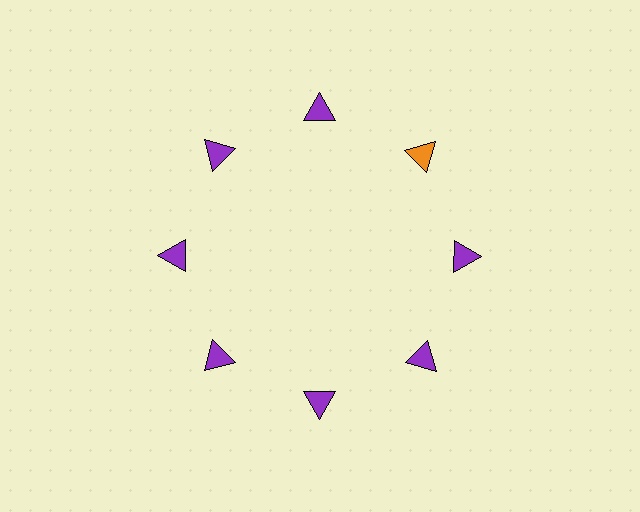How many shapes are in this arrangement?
There are 8 shapes arranged in a ring pattern.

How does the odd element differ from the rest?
It has a different color: orange instead of purple.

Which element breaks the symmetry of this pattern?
The orange triangle at roughly the 2 o'clock position breaks the symmetry. All other shapes are purple triangles.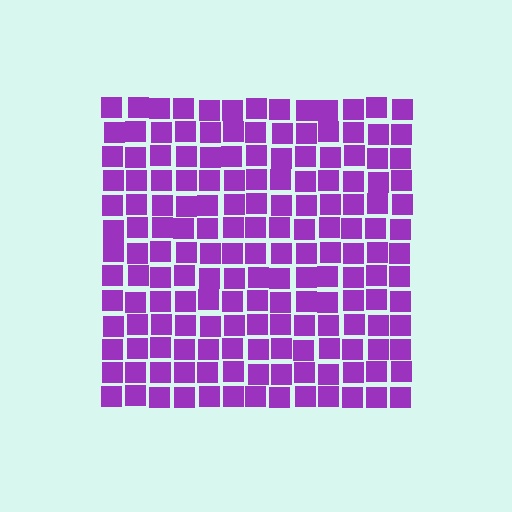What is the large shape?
The large shape is a square.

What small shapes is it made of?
It is made of small squares.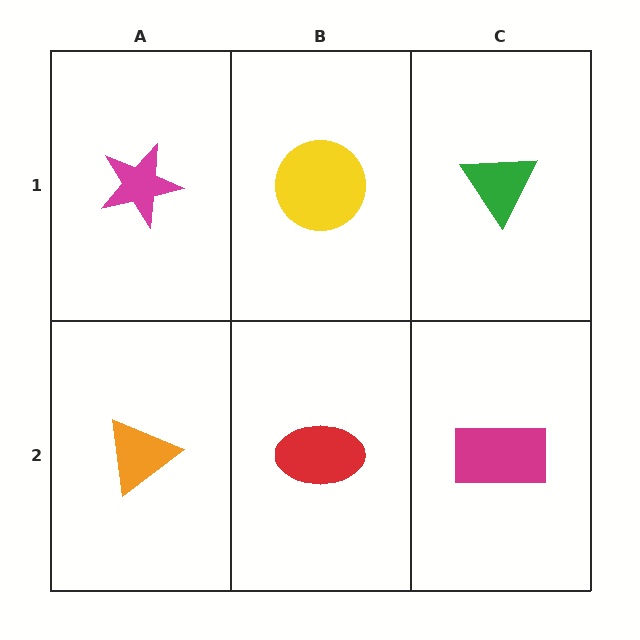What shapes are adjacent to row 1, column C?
A magenta rectangle (row 2, column C), a yellow circle (row 1, column B).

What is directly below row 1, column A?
An orange triangle.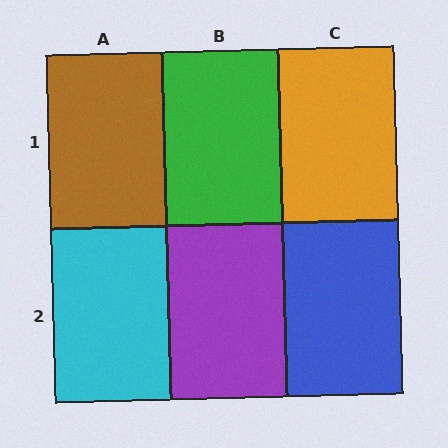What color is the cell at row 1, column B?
Green.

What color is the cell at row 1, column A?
Brown.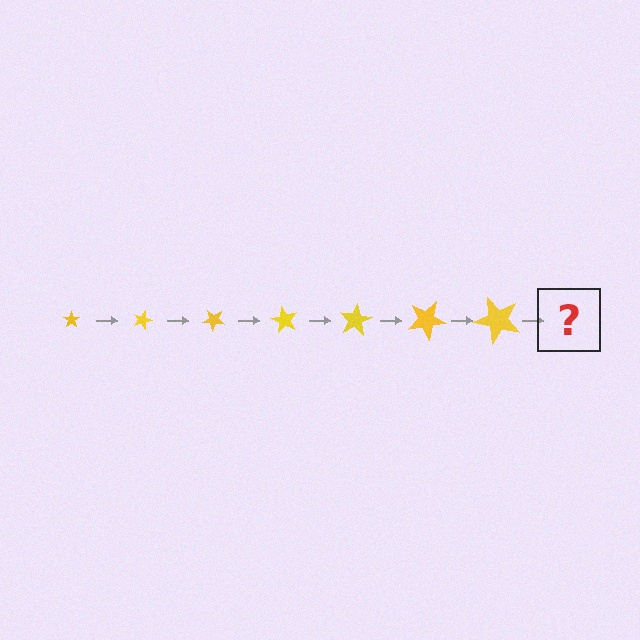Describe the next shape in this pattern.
It should be a star, larger than the previous one and rotated 140 degrees from the start.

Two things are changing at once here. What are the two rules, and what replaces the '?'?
The two rules are that the star grows larger each step and it rotates 20 degrees each step. The '?' should be a star, larger than the previous one and rotated 140 degrees from the start.